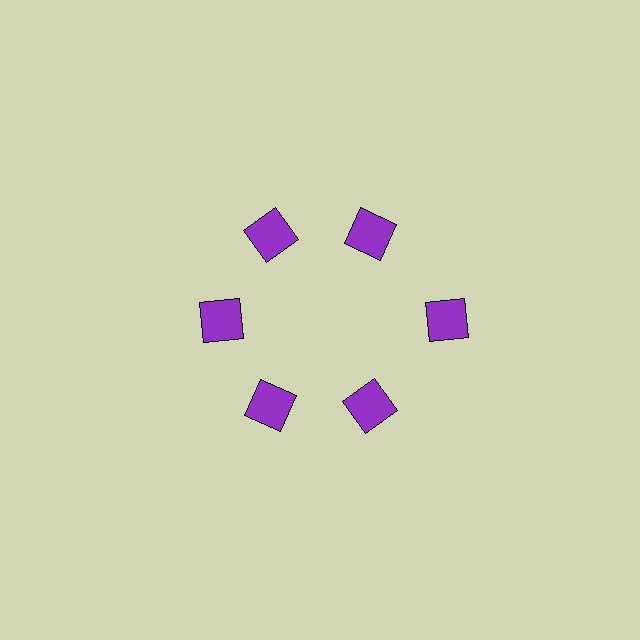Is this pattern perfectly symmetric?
No. The 6 purple squares are arranged in a ring, but one element near the 3 o'clock position is pushed outward from the center, breaking the 6-fold rotational symmetry.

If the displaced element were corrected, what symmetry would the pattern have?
It would have 6-fold rotational symmetry — the pattern would map onto itself every 60 degrees.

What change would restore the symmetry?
The symmetry would be restored by moving it inward, back onto the ring so that all 6 squares sit at equal angles and equal distance from the center.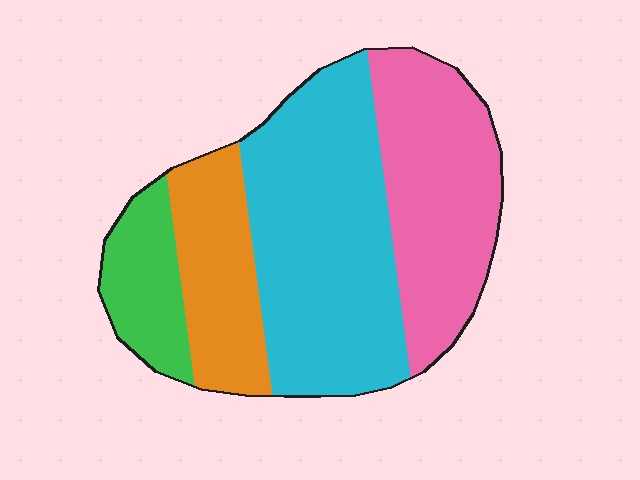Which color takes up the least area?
Green, at roughly 10%.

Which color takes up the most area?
Cyan, at roughly 40%.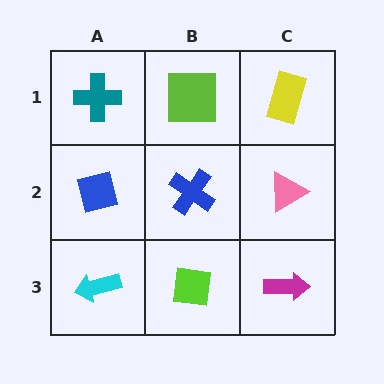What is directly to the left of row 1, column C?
A lime square.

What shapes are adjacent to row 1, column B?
A blue cross (row 2, column B), a teal cross (row 1, column A), a yellow rectangle (row 1, column C).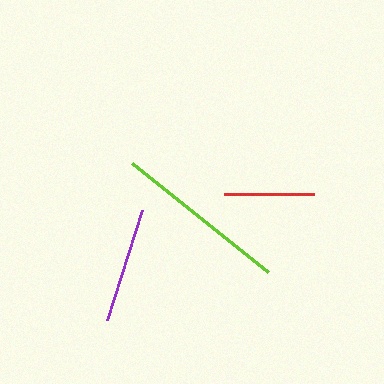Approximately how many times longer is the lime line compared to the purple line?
The lime line is approximately 1.5 times the length of the purple line.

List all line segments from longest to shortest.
From longest to shortest: lime, purple, red.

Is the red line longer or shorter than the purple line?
The purple line is longer than the red line.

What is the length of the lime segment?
The lime segment is approximately 174 pixels long.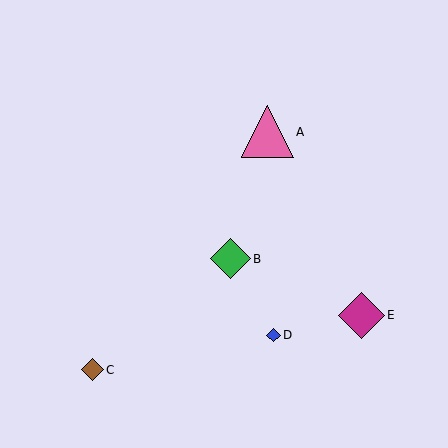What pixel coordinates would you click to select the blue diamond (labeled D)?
Click at (274, 335) to select the blue diamond D.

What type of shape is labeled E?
Shape E is a magenta diamond.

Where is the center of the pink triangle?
The center of the pink triangle is at (267, 132).